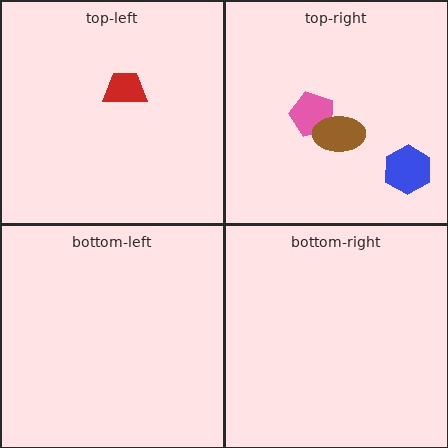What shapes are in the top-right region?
The blue hexagon, the pink pentagon, the brown ellipse.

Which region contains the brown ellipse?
The top-right region.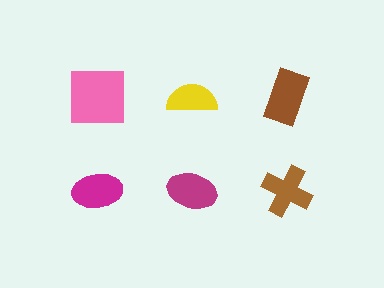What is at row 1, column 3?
A brown rectangle.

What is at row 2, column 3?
A brown cross.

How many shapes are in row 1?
3 shapes.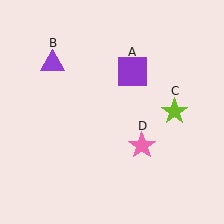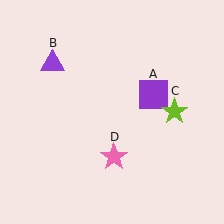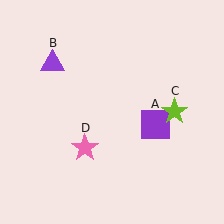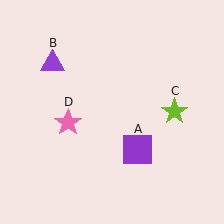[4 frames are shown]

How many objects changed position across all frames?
2 objects changed position: purple square (object A), pink star (object D).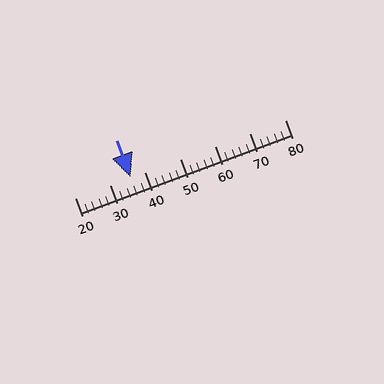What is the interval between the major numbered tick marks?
The major tick marks are spaced 10 units apart.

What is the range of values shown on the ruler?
The ruler shows values from 20 to 80.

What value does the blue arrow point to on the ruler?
The blue arrow points to approximately 36.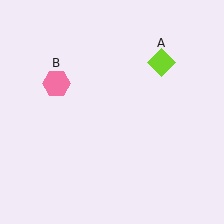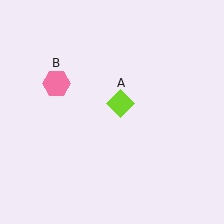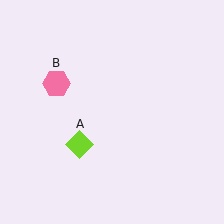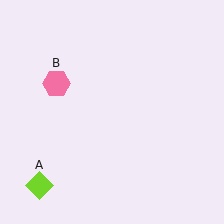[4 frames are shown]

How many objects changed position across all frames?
1 object changed position: lime diamond (object A).